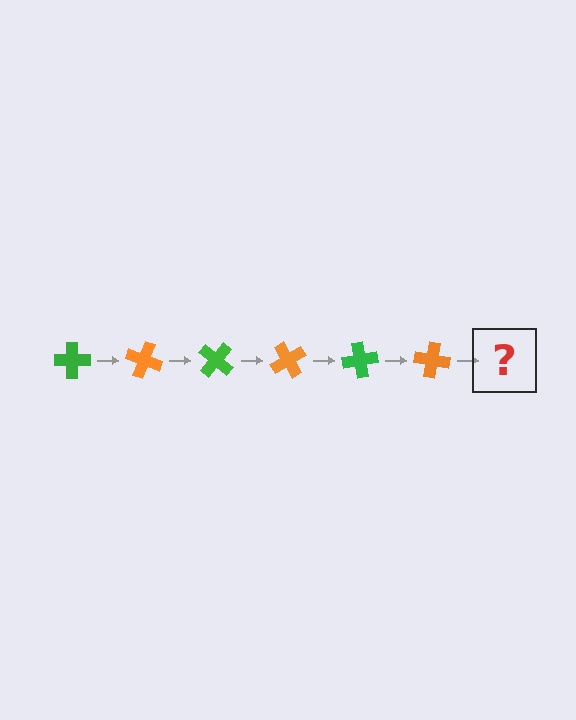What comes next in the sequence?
The next element should be a green cross, rotated 120 degrees from the start.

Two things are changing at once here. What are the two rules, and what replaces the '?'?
The two rules are that it rotates 20 degrees each step and the color cycles through green and orange. The '?' should be a green cross, rotated 120 degrees from the start.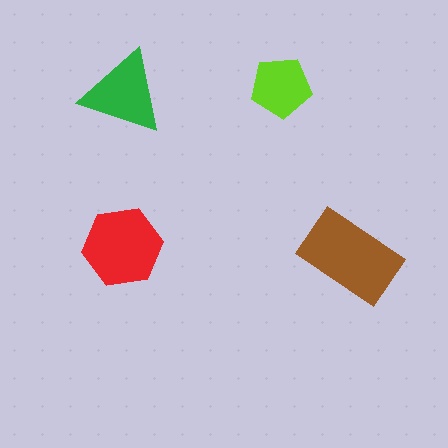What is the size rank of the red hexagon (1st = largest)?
2nd.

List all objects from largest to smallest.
The brown rectangle, the red hexagon, the green triangle, the lime pentagon.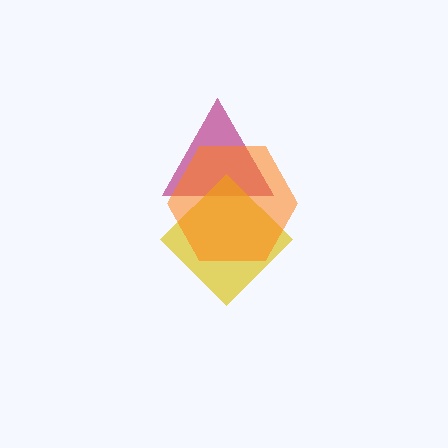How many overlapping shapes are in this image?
There are 3 overlapping shapes in the image.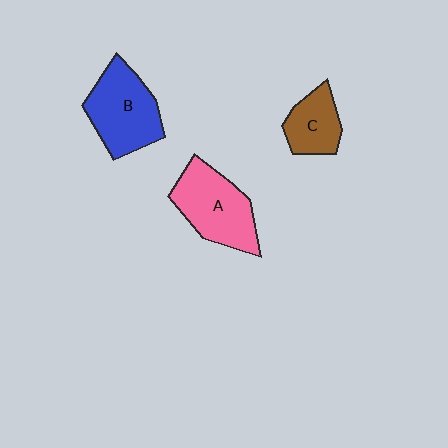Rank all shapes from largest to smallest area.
From largest to smallest: A (pink), B (blue), C (brown).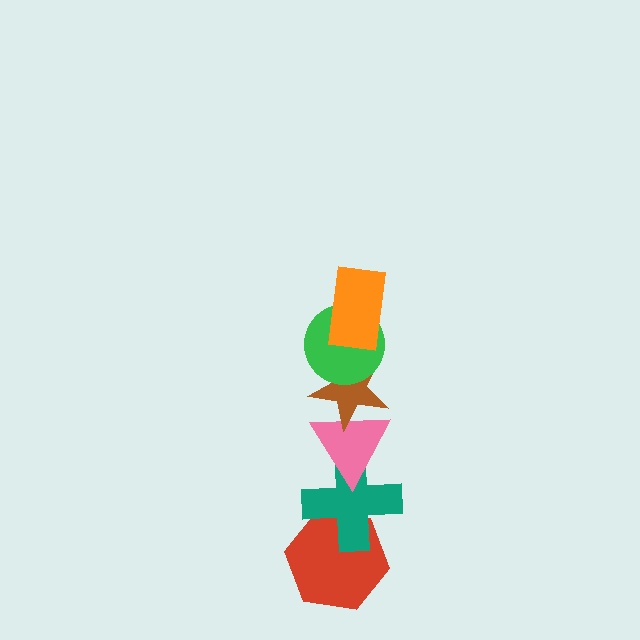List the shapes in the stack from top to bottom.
From top to bottom: the orange rectangle, the green circle, the brown star, the pink triangle, the teal cross, the red hexagon.